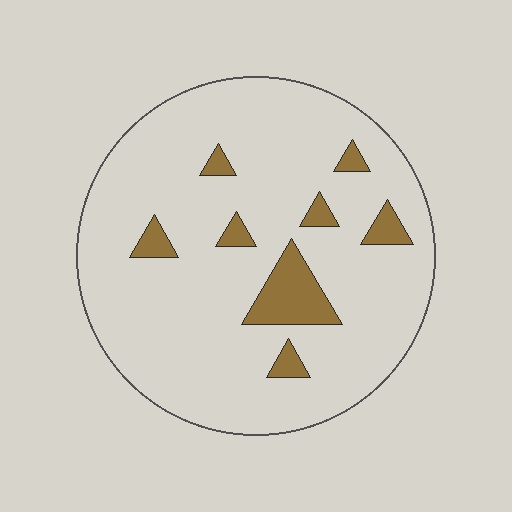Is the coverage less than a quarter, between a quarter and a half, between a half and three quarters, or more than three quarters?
Less than a quarter.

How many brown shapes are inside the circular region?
8.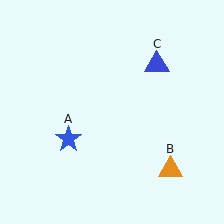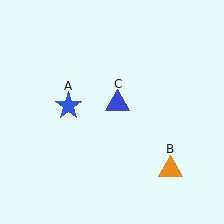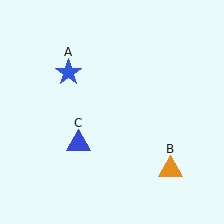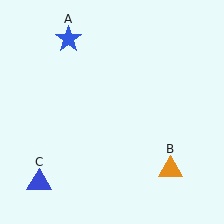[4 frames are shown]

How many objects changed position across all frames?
2 objects changed position: blue star (object A), blue triangle (object C).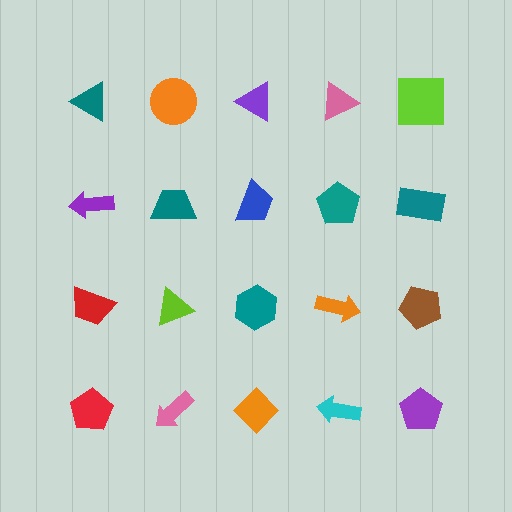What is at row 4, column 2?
A pink arrow.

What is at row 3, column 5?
A brown pentagon.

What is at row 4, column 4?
A cyan arrow.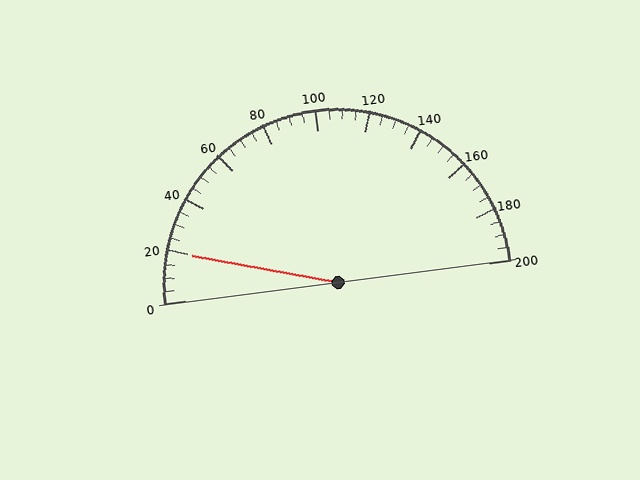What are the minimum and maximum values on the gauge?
The gauge ranges from 0 to 200.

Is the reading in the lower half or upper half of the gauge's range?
The reading is in the lower half of the range (0 to 200).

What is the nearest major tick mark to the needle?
The nearest major tick mark is 20.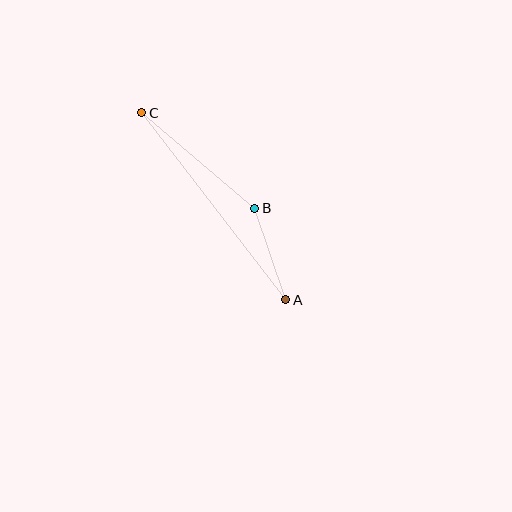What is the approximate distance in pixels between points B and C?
The distance between B and C is approximately 148 pixels.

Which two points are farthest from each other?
Points A and C are farthest from each other.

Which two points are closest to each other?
Points A and B are closest to each other.